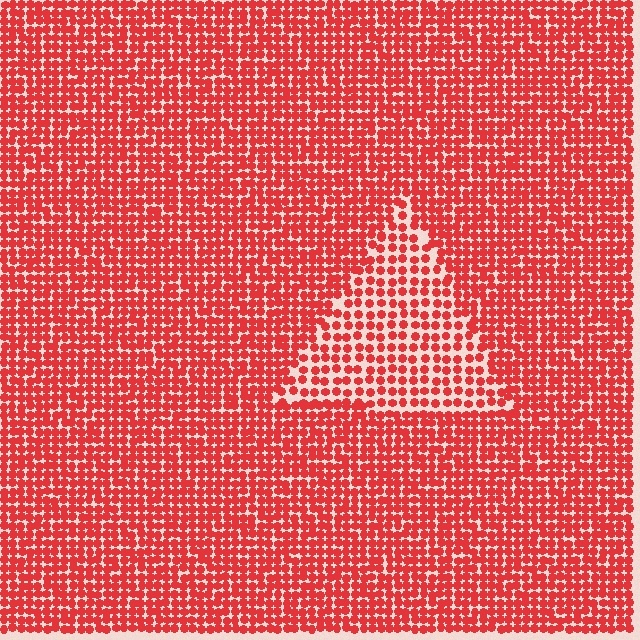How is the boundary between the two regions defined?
The boundary is defined by a change in element density (approximately 1.7x ratio). All elements are the same color, size, and shape.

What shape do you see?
I see a triangle.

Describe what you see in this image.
The image contains small red elements arranged at two different densities. A triangle-shaped region is visible where the elements are less densely packed than the surrounding area.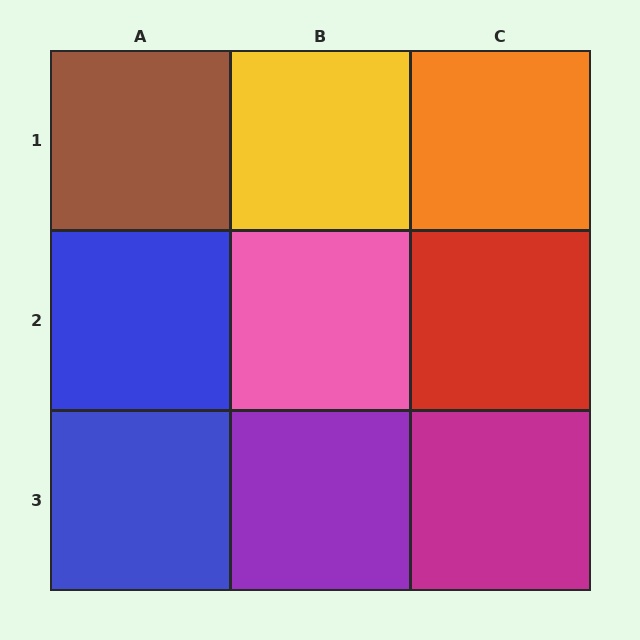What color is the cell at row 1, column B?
Yellow.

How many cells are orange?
1 cell is orange.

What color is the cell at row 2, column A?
Blue.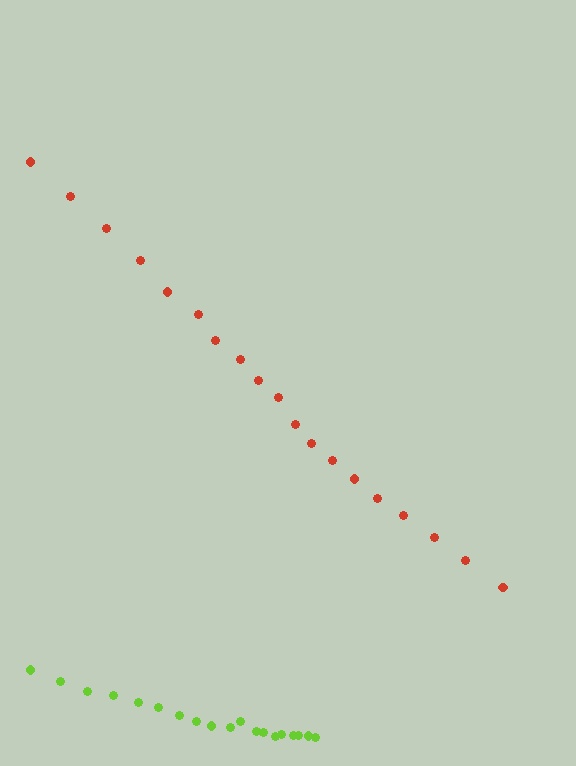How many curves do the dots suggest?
There are 2 distinct paths.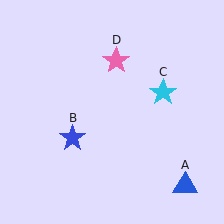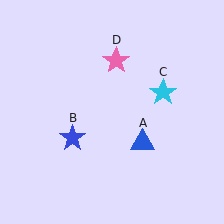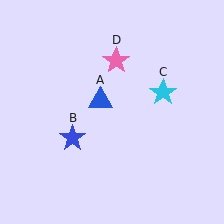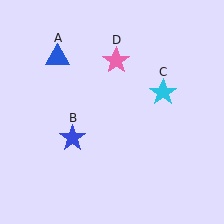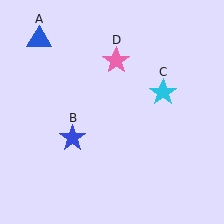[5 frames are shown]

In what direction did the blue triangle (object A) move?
The blue triangle (object A) moved up and to the left.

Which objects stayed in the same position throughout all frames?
Blue star (object B) and cyan star (object C) and pink star (object D) remained stationary.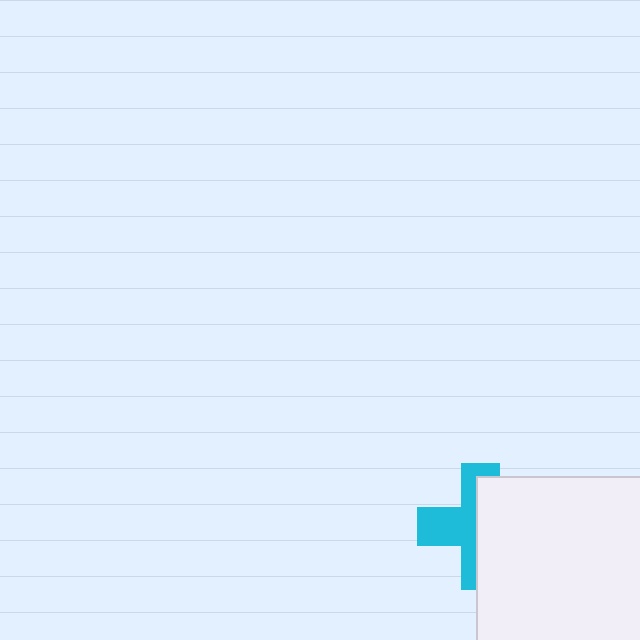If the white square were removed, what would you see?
You would see the complete cyan cross.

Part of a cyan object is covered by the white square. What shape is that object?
It is a cross.